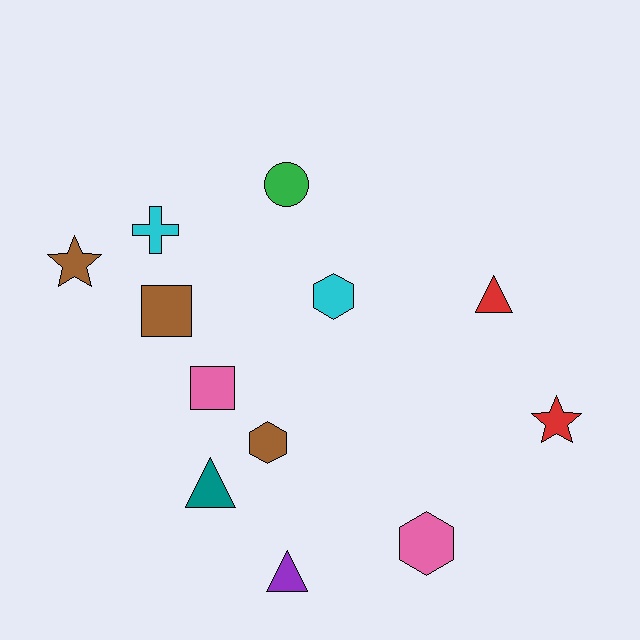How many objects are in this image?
There are 12 objects.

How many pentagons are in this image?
There are no pentagons.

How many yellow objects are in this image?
There are no yellow objects.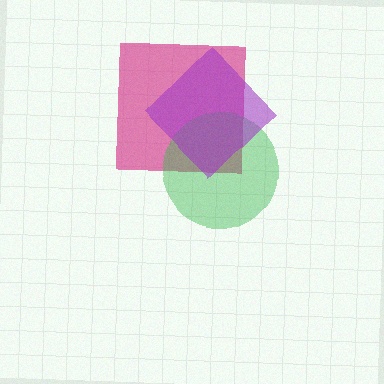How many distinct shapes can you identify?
There are 3 distinct shapes: a magenta square, a green circle, a purple diamond.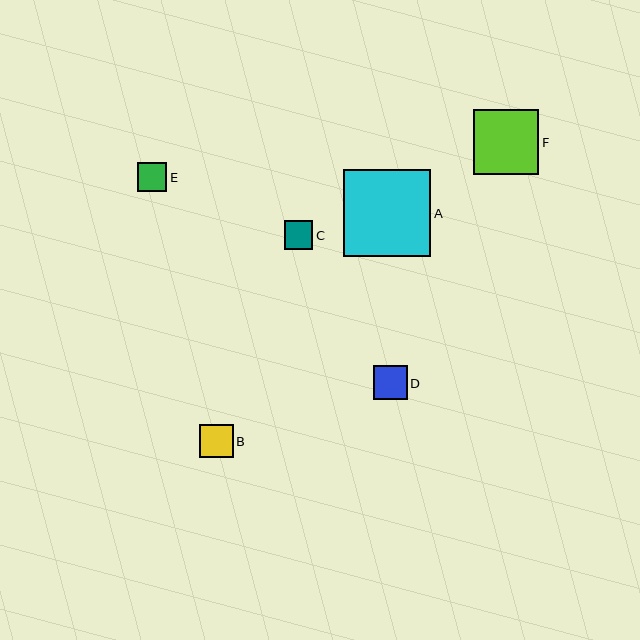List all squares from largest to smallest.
From largest to smallest: A, F, D, B, E, C.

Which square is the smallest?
Square C is the smallest with a size of approximately 29 pixels.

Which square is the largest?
Square A is the largest with a size of approximately 87 pixels.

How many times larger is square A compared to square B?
Square A is approximately 2.6 times the size of square B.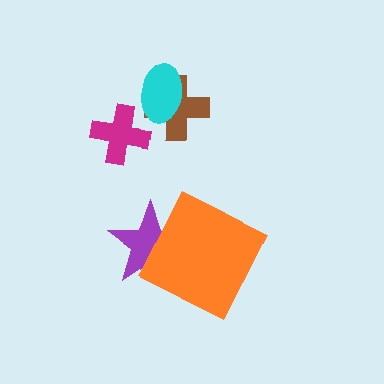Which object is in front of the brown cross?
The cyan ellipse is in front of the brown cross.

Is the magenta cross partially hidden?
No, no other shape covers it.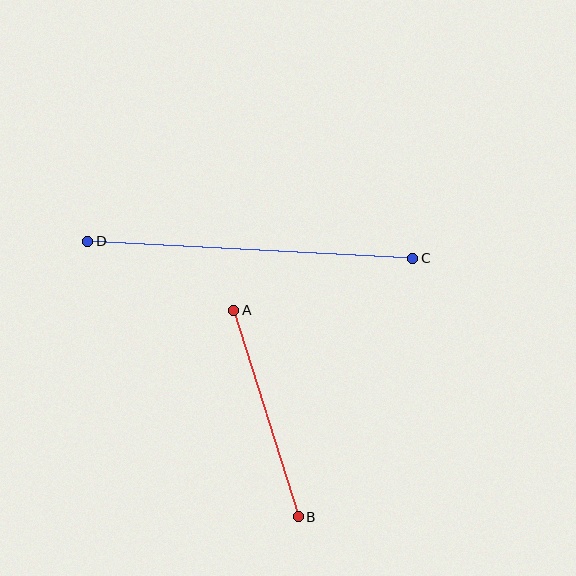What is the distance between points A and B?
The distance is approximately 217 pixels.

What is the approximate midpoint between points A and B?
The midpoint is at approximately (266, 413) pixels.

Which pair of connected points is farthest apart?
Points C and D are farthest apart.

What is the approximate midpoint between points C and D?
The midpoint is at approximately (250, 250) pixels.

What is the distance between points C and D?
The distance is approximately 325 pixels.